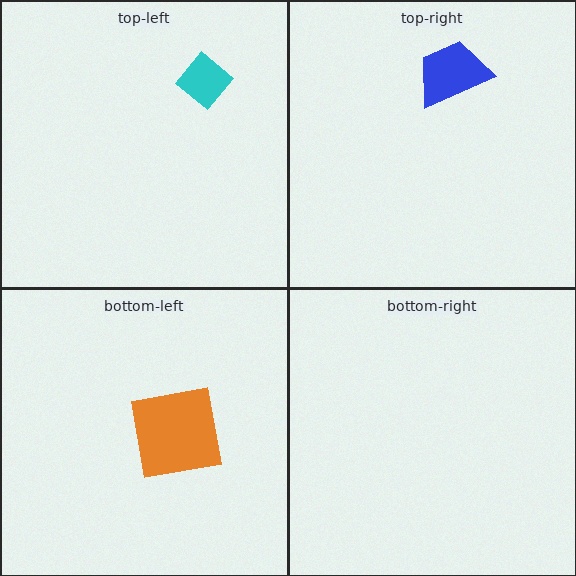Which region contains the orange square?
The bottom-left region.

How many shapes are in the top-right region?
1.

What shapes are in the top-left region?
The cyan diamond.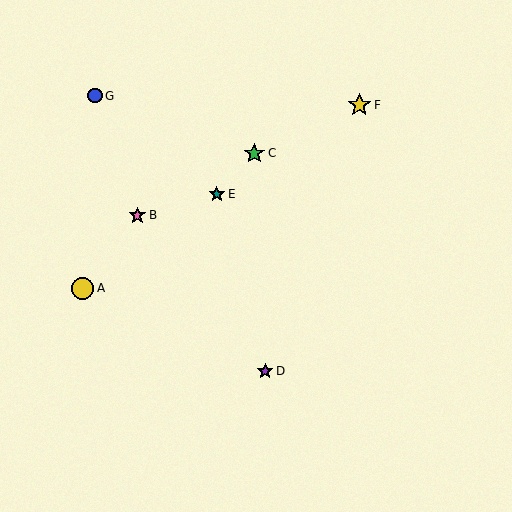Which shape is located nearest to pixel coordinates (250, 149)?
The green star (labeled C) at (254, 154) is nearest to that location.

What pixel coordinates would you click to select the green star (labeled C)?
Click at (254, 154) to select the green star C.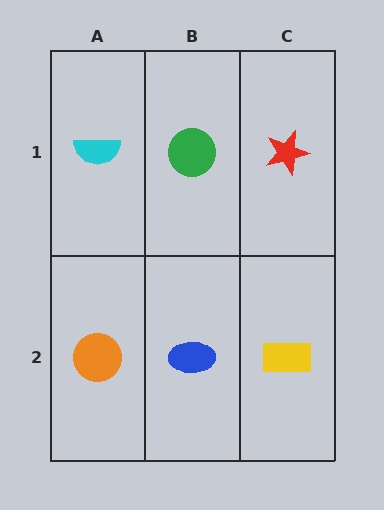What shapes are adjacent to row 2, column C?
A red star (row 1, column C), a blue ellipse (row 2, column B).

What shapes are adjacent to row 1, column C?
A yellow rectangle (row 2, column C), a green circle (row 1, column B).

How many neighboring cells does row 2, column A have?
2.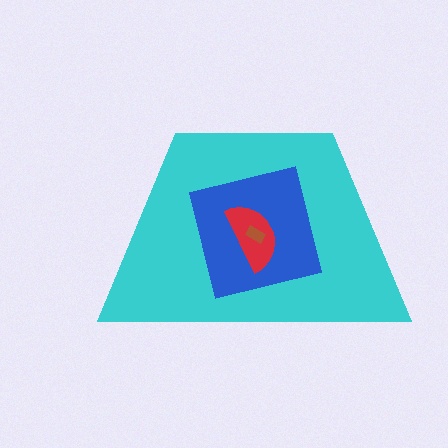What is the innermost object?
The brown rectangle.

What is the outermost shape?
The cyan trapezoid.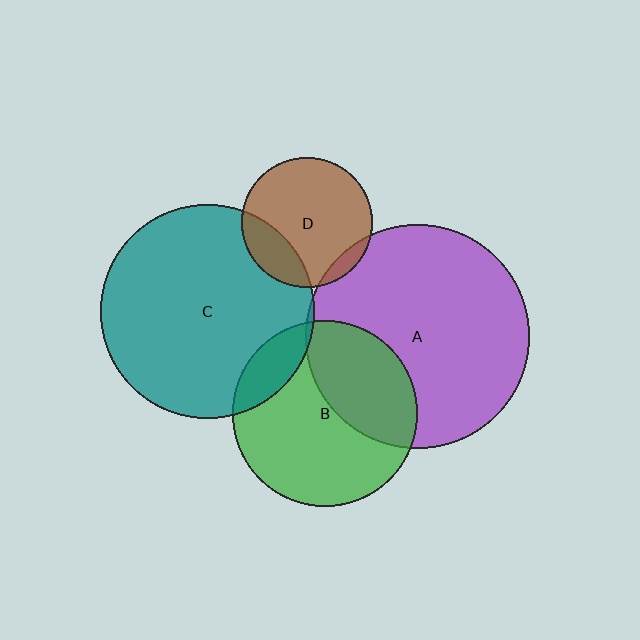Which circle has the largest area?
Circle A (purple).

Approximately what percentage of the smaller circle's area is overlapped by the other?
Approximately 5%.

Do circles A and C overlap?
Yes.